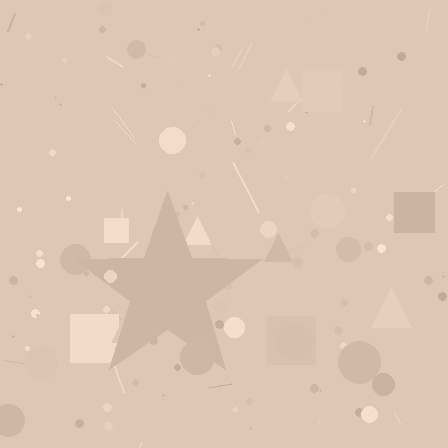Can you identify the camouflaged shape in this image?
The camouflaged shape is a star.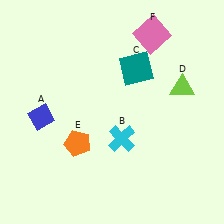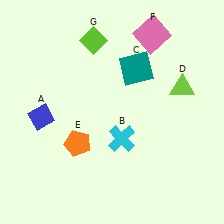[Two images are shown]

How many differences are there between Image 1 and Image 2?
There is 1 difference between the two images.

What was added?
A lime diamond (G) was added in Image 2.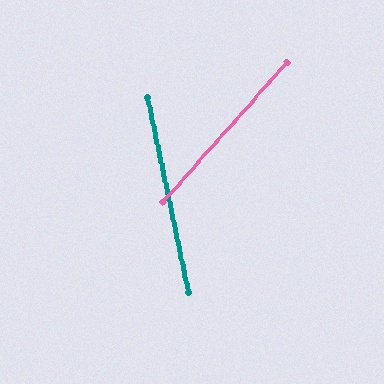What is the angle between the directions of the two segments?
Approximately 54 degrees.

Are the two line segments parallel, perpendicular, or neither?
Neither parallel nor perpendicular — they differ by about 54°.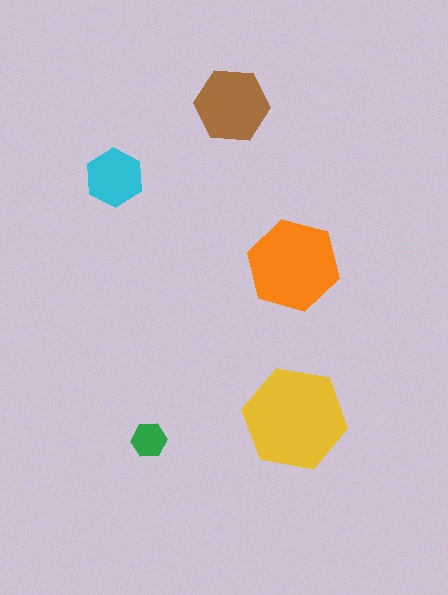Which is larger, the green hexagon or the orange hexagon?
The orange one.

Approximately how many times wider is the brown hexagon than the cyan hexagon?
About 1.5 times wider.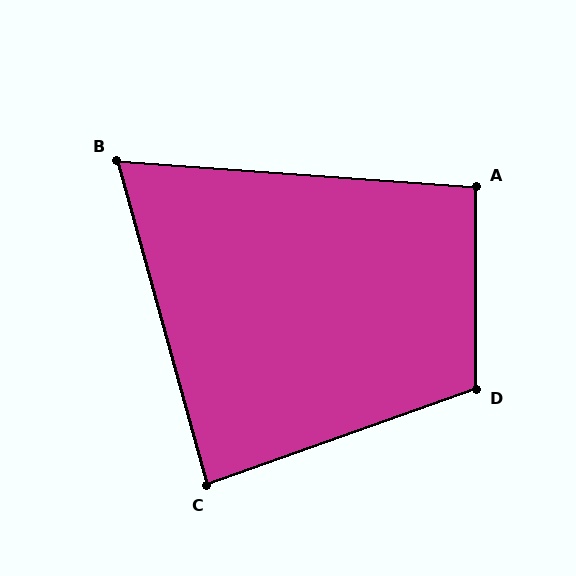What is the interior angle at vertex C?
Approximately 86 degrees (approximately right).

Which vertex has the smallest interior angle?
B, at approximately 70 degrees.